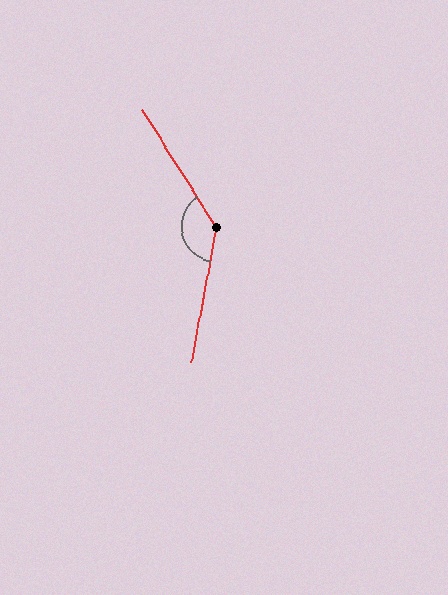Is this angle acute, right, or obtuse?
It is obtuse.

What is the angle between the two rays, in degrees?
Approximately 137 degrees.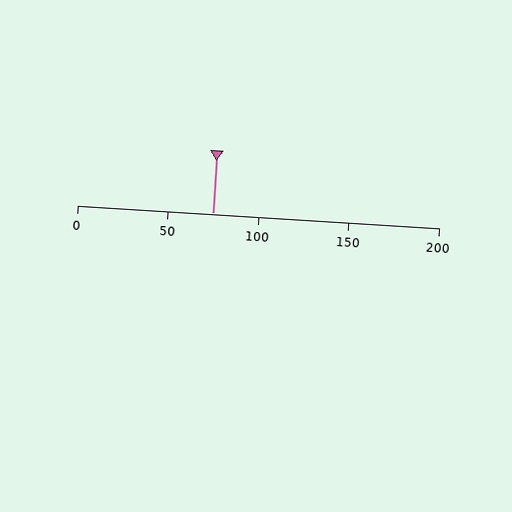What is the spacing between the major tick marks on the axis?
The major ticks are spaced 50 apart.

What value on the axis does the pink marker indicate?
The marker indicates approximately 75.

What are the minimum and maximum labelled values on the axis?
The axis runs from 0 to 200.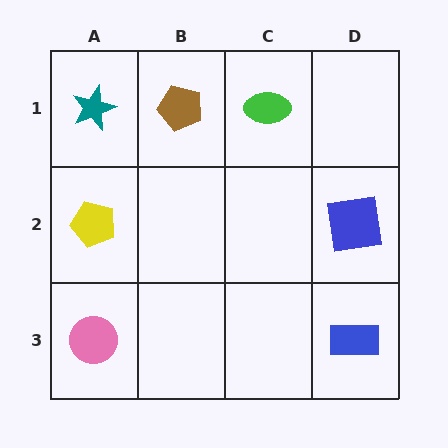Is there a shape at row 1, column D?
No, that cell is empty.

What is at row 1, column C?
A green ellipse.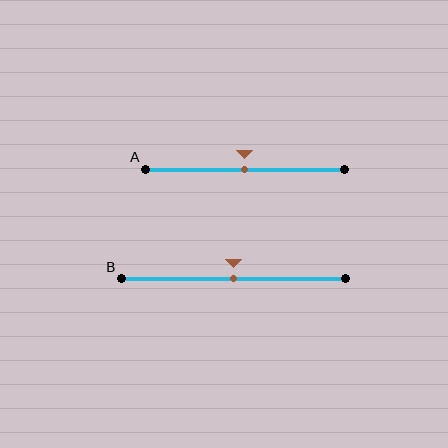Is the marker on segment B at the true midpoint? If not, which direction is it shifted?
Yes, the marker on segment B is at the true midpoint.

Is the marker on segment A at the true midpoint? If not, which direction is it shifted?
Yes, the marker on segment A is at the true midpoint.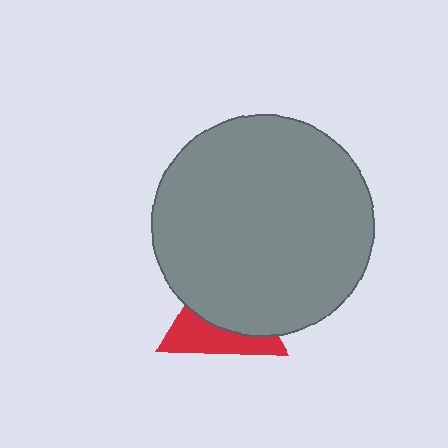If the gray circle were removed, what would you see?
You would see the complete red triangle.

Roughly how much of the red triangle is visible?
A small part of it is visible (roughly 40%).